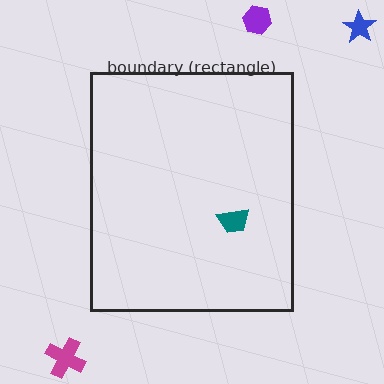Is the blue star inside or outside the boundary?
Outside.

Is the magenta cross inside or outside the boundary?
Outside.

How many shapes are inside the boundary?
1 inside, 3 outside.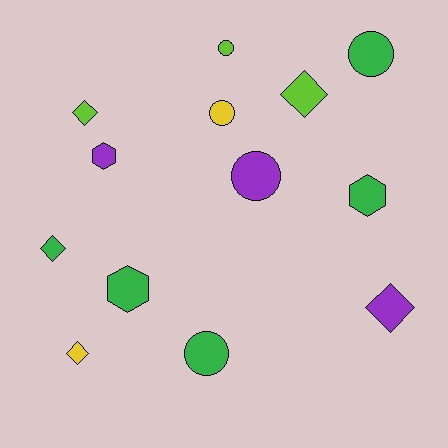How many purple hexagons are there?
There is 1 purple hexagon.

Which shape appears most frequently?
Circle, with 5 objects.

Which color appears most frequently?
Green, with 5 objects.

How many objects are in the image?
There are 13 objects.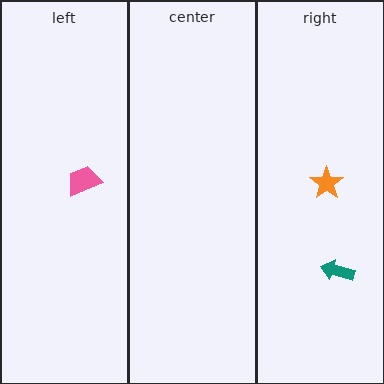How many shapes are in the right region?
2.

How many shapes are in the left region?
1.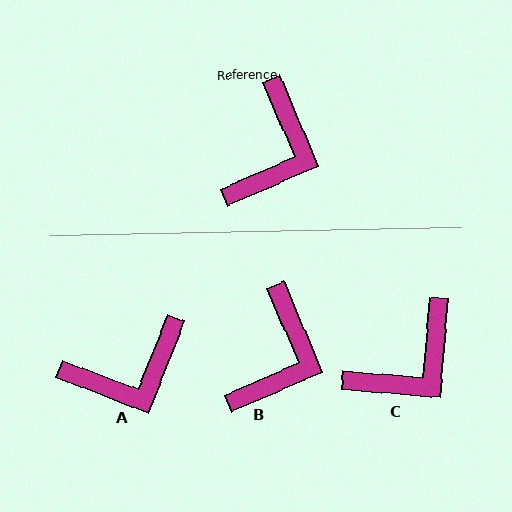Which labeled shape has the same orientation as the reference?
B.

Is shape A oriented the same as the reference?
No, it is off by about 45 degrees.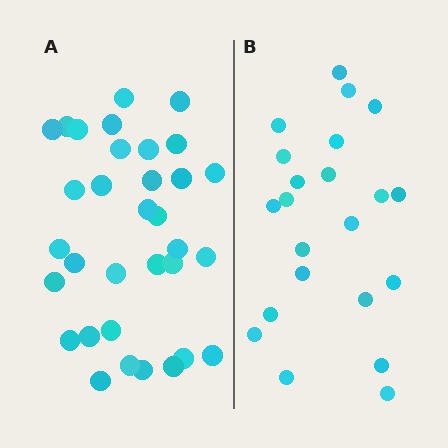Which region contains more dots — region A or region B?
Region A (the left region) has more dots.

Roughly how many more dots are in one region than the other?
Region A has roughly 12 or so more dots than region B.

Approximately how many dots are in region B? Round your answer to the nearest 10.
About 20 dots. (The exact count is 22, which rounds to 20.)